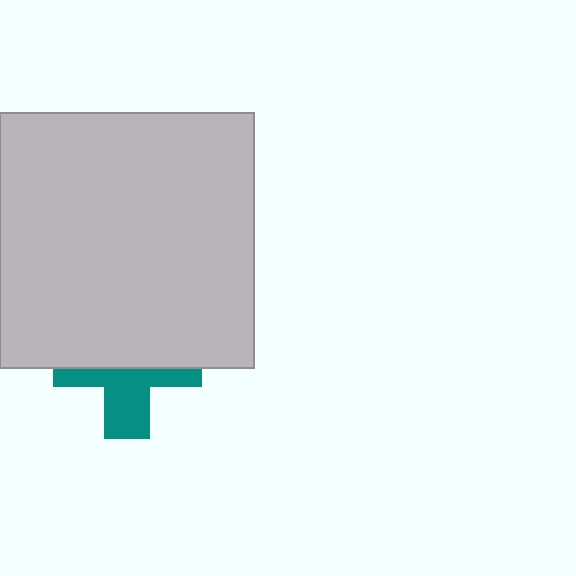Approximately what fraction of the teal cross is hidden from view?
Roughly 56% of the teal cross is hidden behind the light gray square.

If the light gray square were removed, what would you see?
You would see the complete teal cross.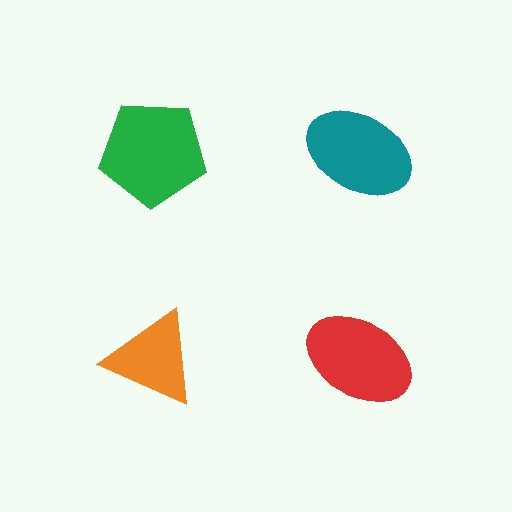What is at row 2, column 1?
An orange triangle.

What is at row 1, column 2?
A teal ellipse.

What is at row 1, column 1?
A green pentagon.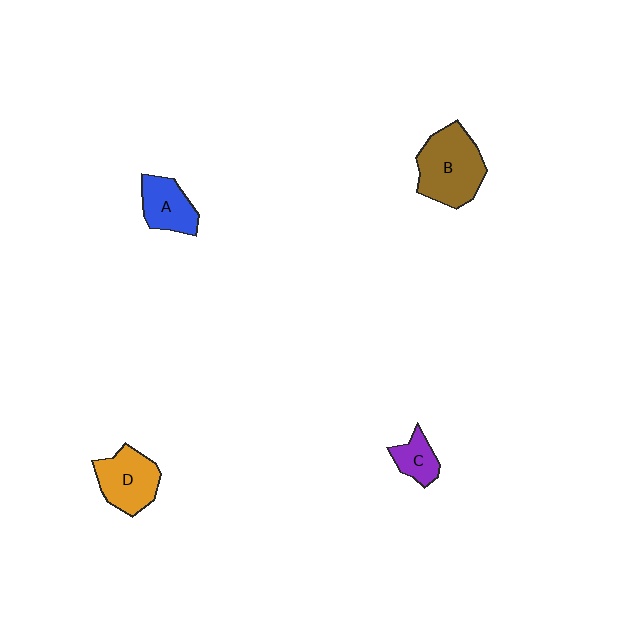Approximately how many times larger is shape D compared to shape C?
Approximately 1.9 times.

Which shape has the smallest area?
Shape C (purple).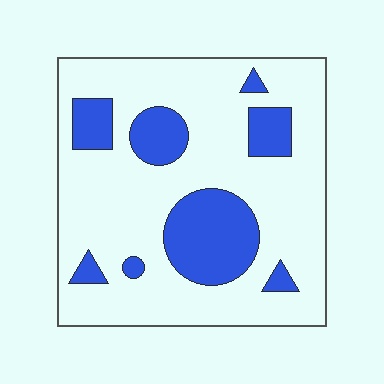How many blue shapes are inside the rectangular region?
8.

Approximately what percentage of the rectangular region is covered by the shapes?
Approximately 25%.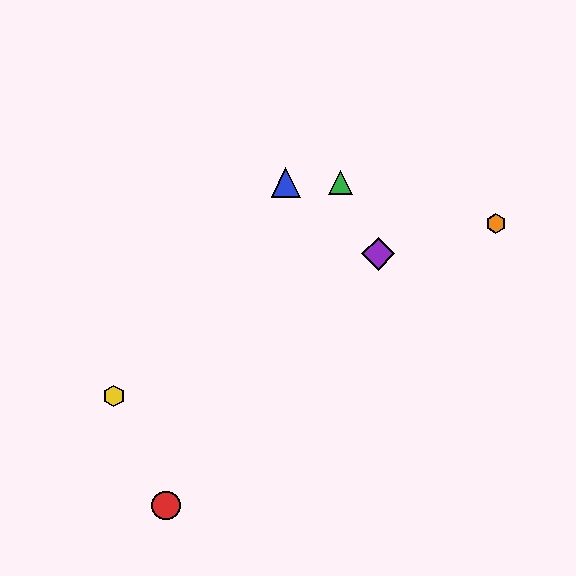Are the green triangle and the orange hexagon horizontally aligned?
No, the green triangle is at y≈183 and the orange hexagon is at y≈223.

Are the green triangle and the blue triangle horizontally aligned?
Yes, both are at y≈183.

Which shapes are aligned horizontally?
The blue triangle, the green triangle are aligned horizontally.